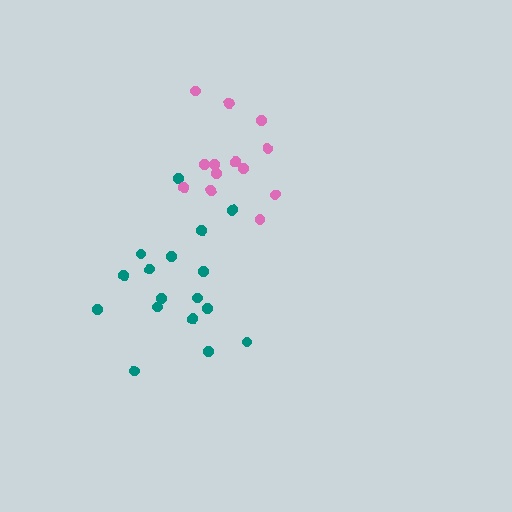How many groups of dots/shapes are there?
There are 2 groups.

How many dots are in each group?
Group 1: 17 dots, Group 2: 13 dots (30 total).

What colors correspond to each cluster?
The clusters are colored: teal, pink.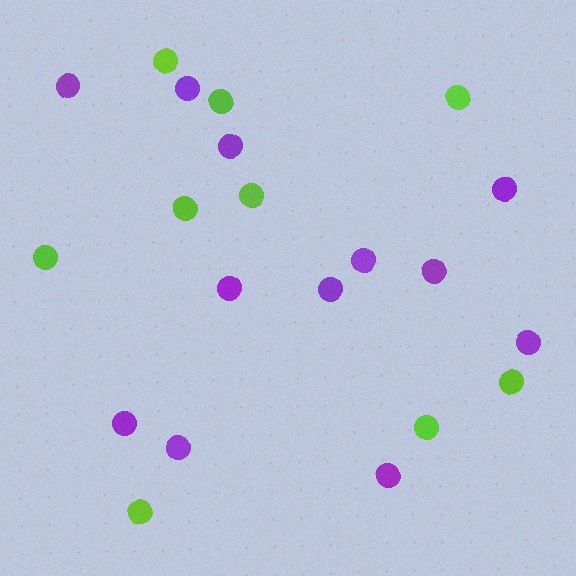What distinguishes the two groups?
There are 2 groups: one group of lime circles (9) and one group of purple circles (12).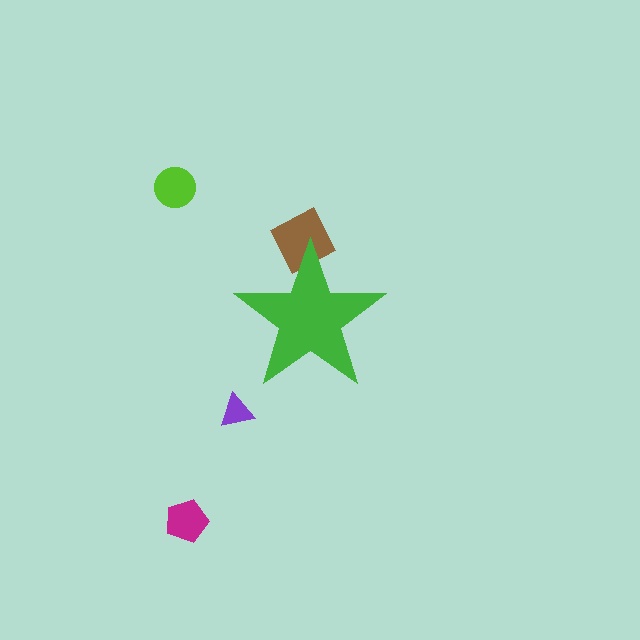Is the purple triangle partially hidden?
No, the purple triangle is fully visible.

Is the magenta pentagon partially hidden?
No, the magenta pentagon is fully visible.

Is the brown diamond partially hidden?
Yes, the brown diamond is partially hidden behind the green star.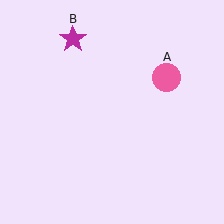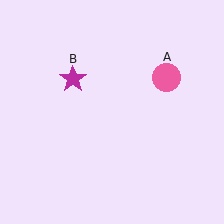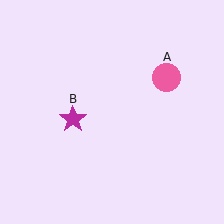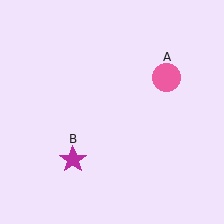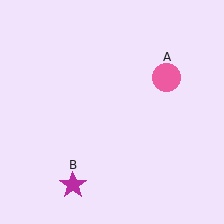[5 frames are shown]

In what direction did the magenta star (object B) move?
The magenta star (object B) moved down.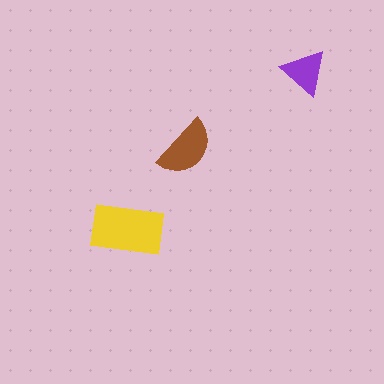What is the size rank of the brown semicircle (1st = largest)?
2nd.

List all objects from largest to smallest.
The yellow rectangle, the brown semicircle, the purple triangle.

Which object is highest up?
The purple triangle is topmost.